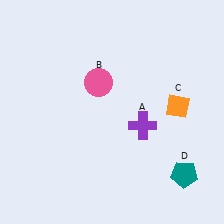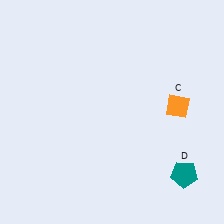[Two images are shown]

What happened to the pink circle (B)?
The pink circle (B) was removed in Image 2. It was in the top-left area of Image 1.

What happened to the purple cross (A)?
The purple cross (A) was removed in Image 2. It was in the bottom-right area of Image 1.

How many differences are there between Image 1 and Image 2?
There are 2 differences between the two images.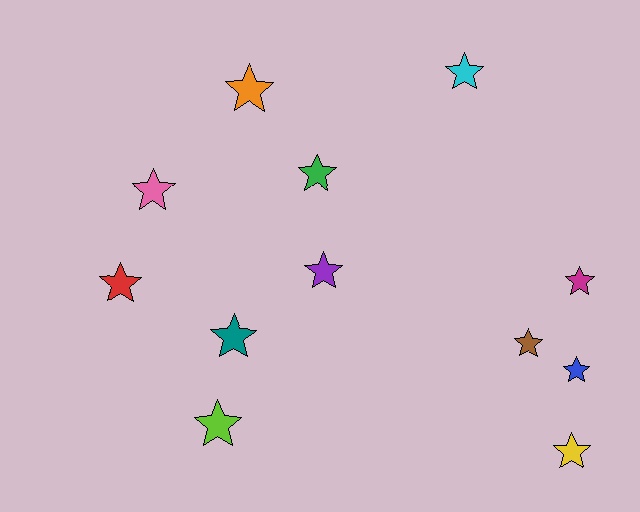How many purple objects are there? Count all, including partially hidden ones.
There is 1 purple object.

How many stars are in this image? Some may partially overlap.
There are 12 stars.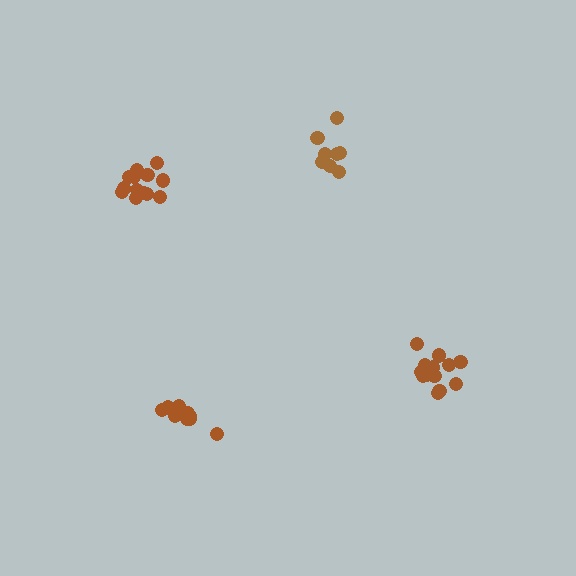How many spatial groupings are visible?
There are 4 spatial groupings.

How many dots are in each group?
Group 1: 14 dots, Group 2: 9 dots, Group 3: 14 dots, Group 4: 8 dots (45 total).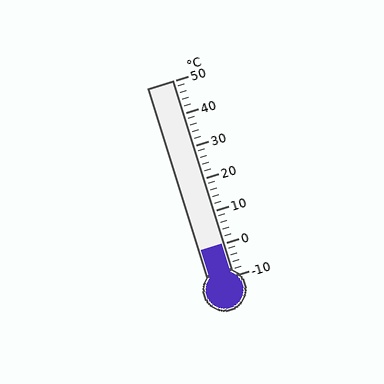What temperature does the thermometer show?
The thermometer shows approximately 0°C.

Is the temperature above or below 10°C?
The temperature is below 10°C.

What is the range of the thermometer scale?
The thermometer scale ranges from -10°C to 50°C.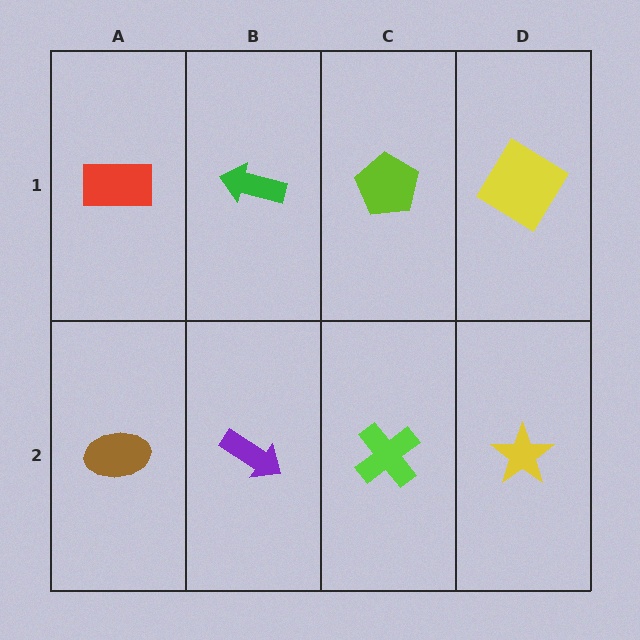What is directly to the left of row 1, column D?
A lime pentagon.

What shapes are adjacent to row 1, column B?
A purple arrow (row 2, column B), a red rectangle (row 1, column A), a lime pentagon (row 1, column C).